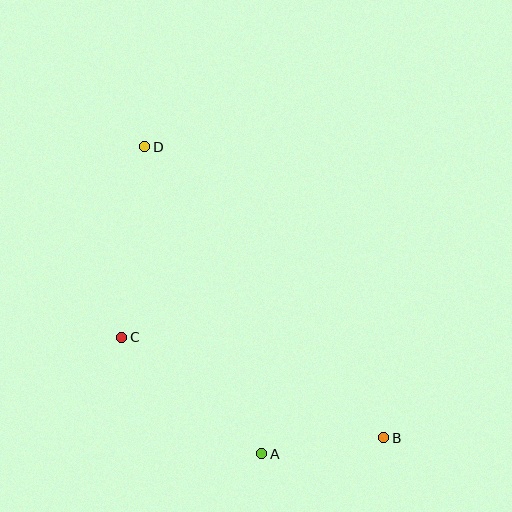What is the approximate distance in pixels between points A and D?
The distance between A and D is approximately 329 pixels.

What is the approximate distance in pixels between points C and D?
The distance between C and D is approximately 192 pixels.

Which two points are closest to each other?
Points A and B are closest to each other.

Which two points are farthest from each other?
Points B and D are farthest from each other.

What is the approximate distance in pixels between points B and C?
The distance between B and C is approximately 280 pixels.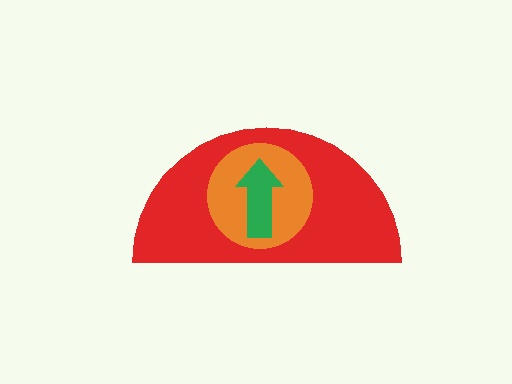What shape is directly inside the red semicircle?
The orange circle.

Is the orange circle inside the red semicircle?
Yes.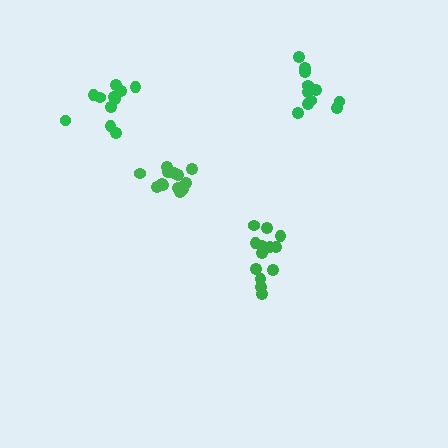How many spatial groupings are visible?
There are 4 spatial groupings.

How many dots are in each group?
Group 1: 11 dots, Group 2: 11 dots, Group 3: 13 dots, Group 4: 14 dots (49 total).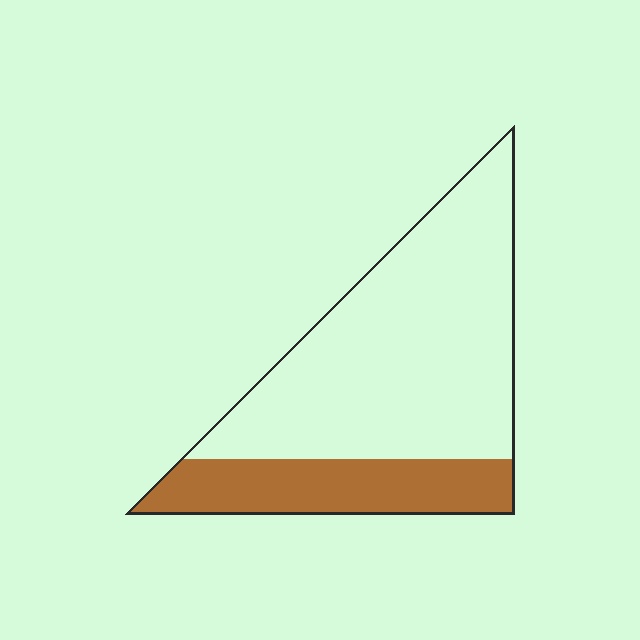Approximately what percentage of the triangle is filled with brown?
Approximately 25%.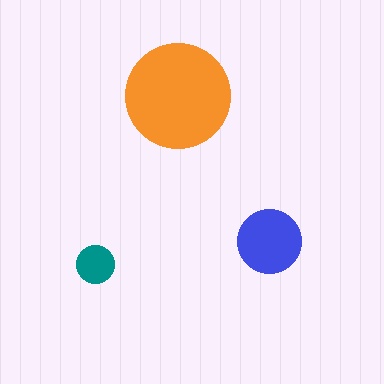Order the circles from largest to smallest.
the orange one, the blue one, the teal one.